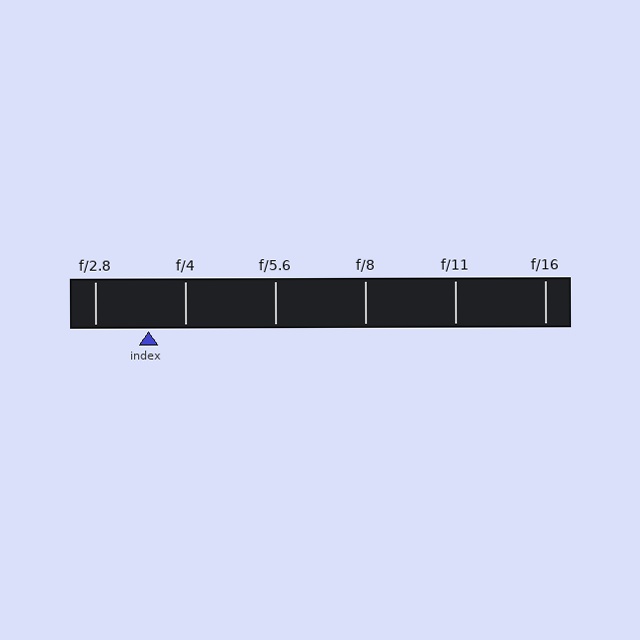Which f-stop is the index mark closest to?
The index mark is closest to f/4.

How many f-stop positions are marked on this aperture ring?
There are 6 f-stop positions marked.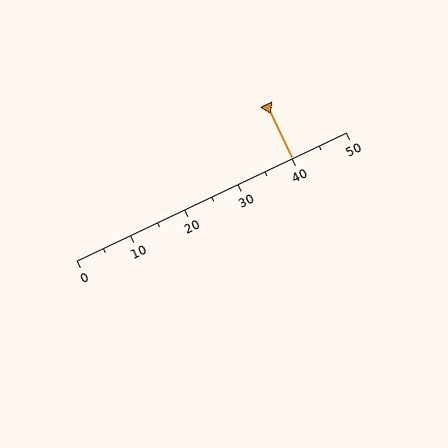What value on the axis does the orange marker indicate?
The marker indicates approximately 40.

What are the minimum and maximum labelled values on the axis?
The axis runs from 0 to 50.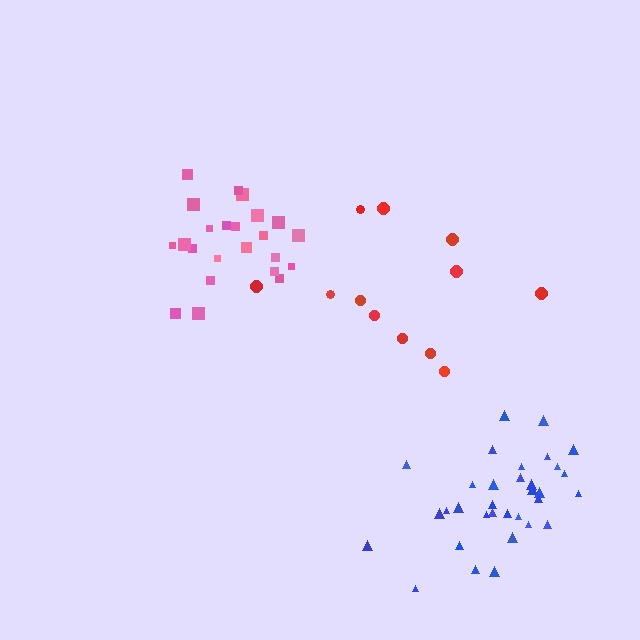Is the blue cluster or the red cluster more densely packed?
Blue.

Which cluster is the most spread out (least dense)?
Red.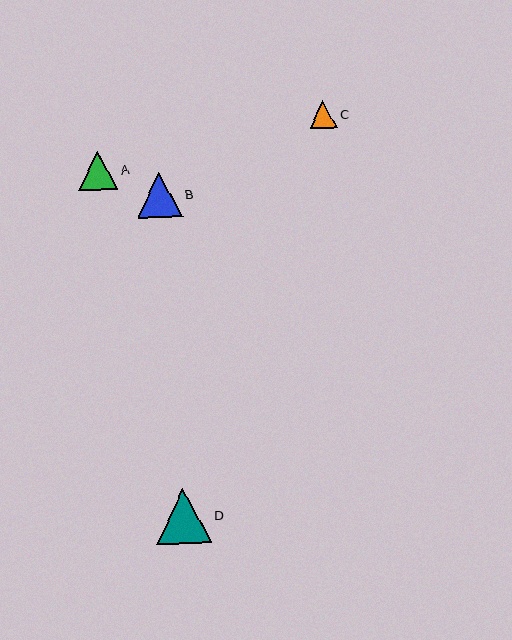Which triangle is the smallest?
Triangle C is the smallest with a size of approximately 28 pixels.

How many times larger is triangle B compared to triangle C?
Triangle B is approximately 1.6 times the size of triangle C.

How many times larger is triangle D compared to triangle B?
Triangle D is approximately 1.2 times the size of triangle B.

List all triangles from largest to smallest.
From largest to smallest: D, B, A, C.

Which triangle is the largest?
Triangle D is the largest with a size of approximately 56 pixels.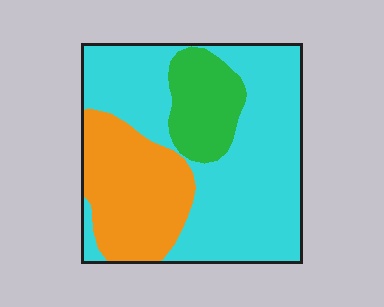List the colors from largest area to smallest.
From largest to smallest: cyan, orange, green.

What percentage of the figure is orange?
Orange covers around 25% of the figure.